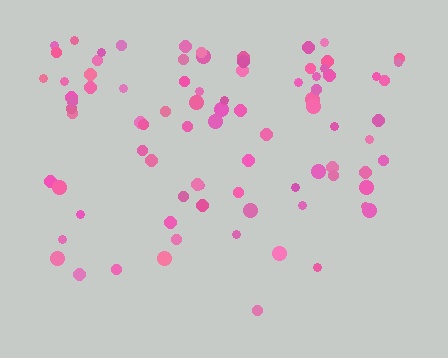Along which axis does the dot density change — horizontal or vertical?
Vertical.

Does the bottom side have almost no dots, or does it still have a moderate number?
Still a moderate number, just noticeably fewer than the top.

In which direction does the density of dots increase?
From bottom to top, with the top side densest.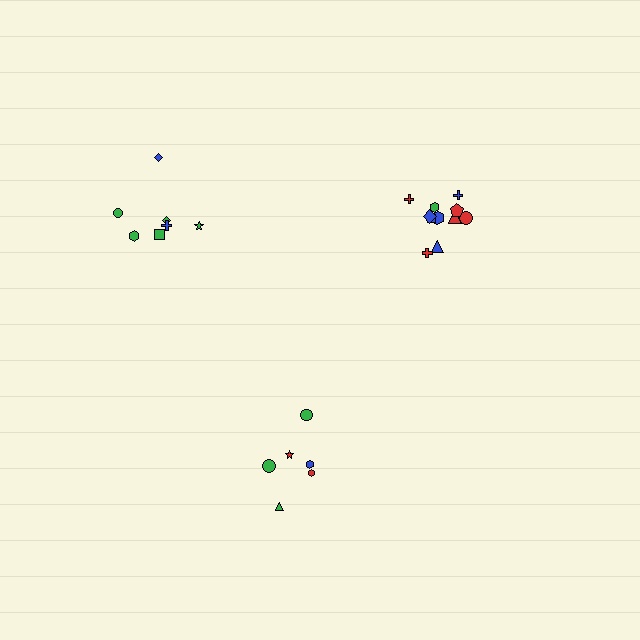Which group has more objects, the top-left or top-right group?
The top-right group.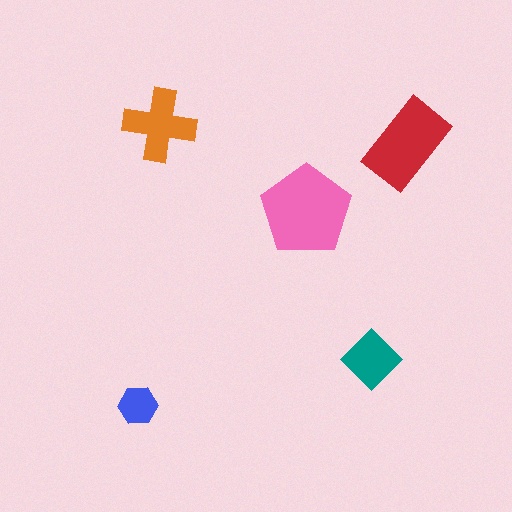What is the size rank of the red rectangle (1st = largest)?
2nd.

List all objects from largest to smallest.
The pink pentagon, the red rectangle, the orange cross, the teal diamond, the blue hexagon.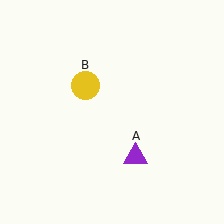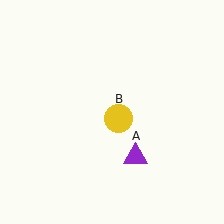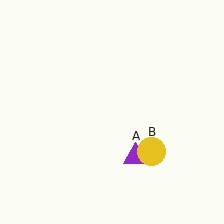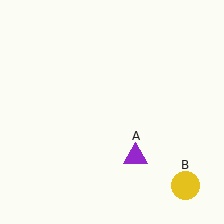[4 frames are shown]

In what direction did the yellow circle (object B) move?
The yellow circle (object B) moved down and to the right.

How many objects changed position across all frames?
1 object changed position: yellow circle (object B).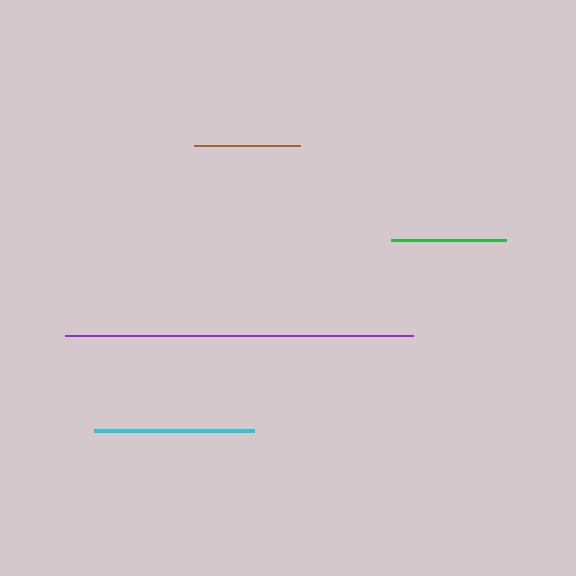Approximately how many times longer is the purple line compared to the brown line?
The purple line is approximately 3.3 times the length of the brown line.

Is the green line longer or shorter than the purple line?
The purple line is longer than the green line.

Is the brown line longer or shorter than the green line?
The green line is longer than the brown line.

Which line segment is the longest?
The purple line is the longest at approximately 348 pixels.